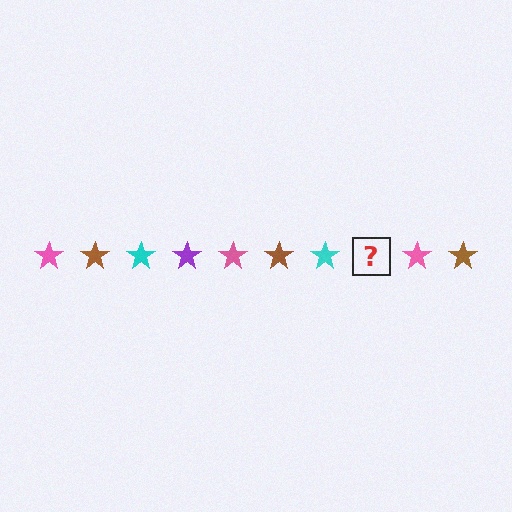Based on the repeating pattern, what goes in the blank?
The blank should be a purple star.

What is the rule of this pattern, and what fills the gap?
The rule is that the pattern cycles through pink, brown, cyan, purple stars. The gap should be filled with a purple star.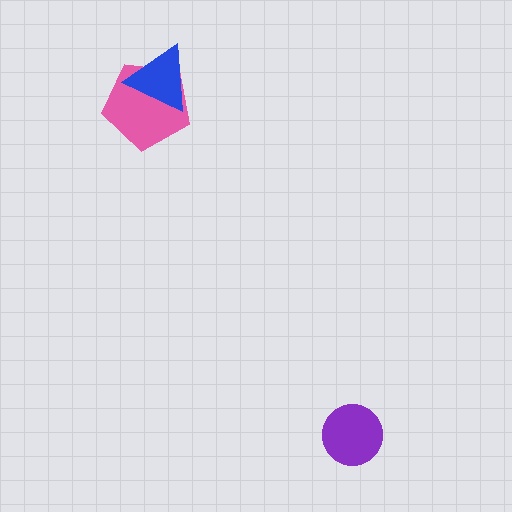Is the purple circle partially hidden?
No, no other shape covers it.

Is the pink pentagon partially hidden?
Yes, it is partially covered by another shape.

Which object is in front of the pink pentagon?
The blue triangle is in front of the pink pentagon.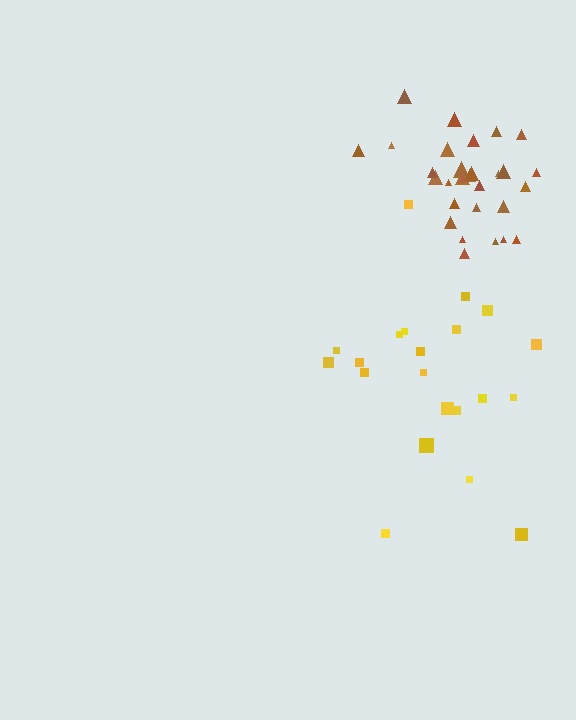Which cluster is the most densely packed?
Brown.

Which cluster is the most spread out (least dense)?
Yellow.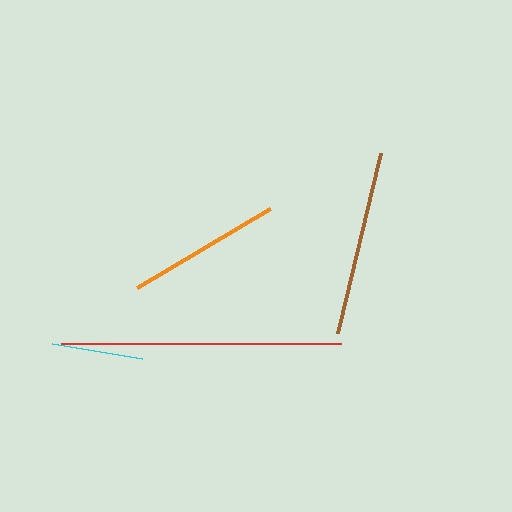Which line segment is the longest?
The red line is the longest at approximately 280 pixels.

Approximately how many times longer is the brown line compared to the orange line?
The brown line is approximately 1.2 times the length of the orange line.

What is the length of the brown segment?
The brown segment is approximately 185 pixels long.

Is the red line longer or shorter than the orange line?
The red line is longer than the orange line.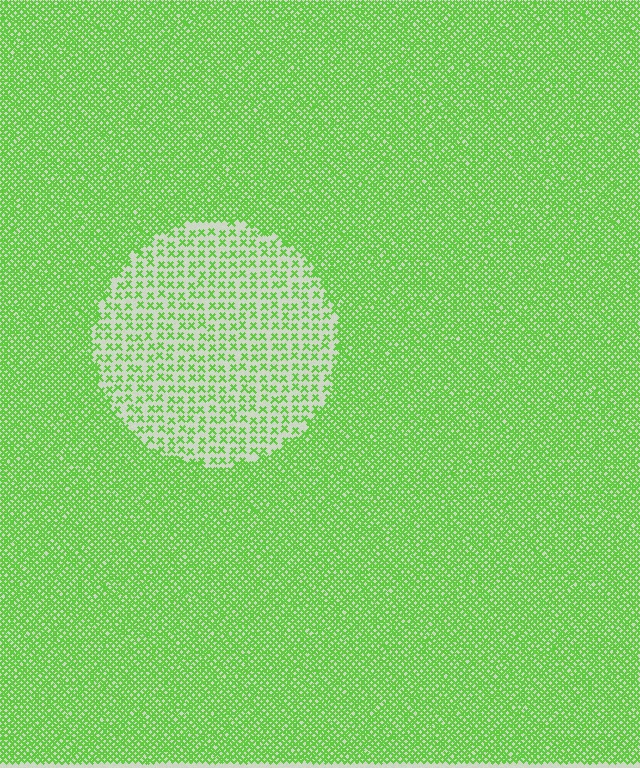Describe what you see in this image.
The image contains small lime elements arranged at two different densities. A circle-shaped region is visible where the elements are less densely packed than the surrounding area.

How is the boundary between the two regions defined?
The boundary is defined by a change in element density (approximately 2.8x ratio). All elements are the same color, size, and shape.